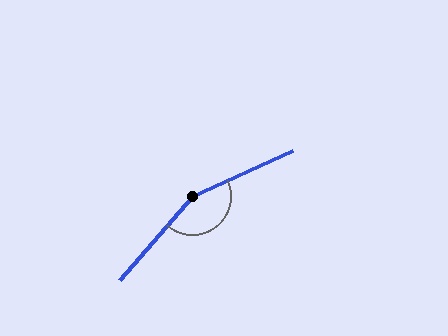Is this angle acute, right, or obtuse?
It is obtuse.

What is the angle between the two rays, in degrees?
Approximately 156 degrees.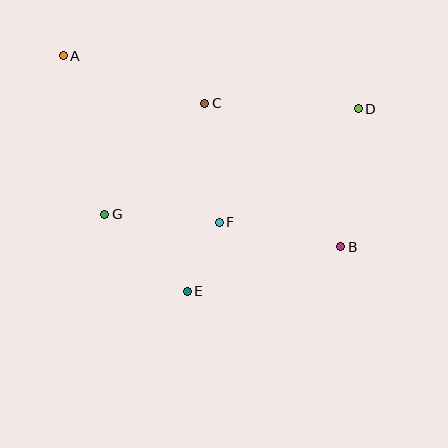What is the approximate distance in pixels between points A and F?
The distance between A and F is approximately 228 pixels.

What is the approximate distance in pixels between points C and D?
The distance between C and D is approximately 154 pixels.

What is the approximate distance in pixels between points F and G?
The distance between F and G is approximately 115 pixels.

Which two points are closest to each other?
Points E and F are closest to each other.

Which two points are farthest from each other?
Points A and B are farthest from each other.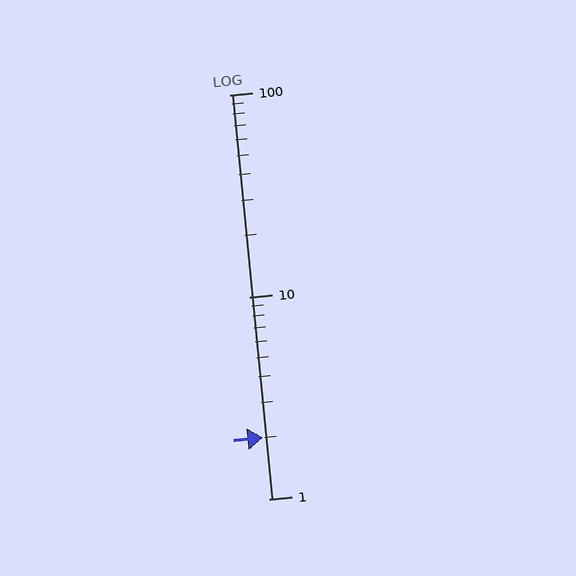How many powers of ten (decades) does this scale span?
The scale spans 2 decades, from 1 to 100.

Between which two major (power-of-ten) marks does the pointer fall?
The pointer is between 1 and 10.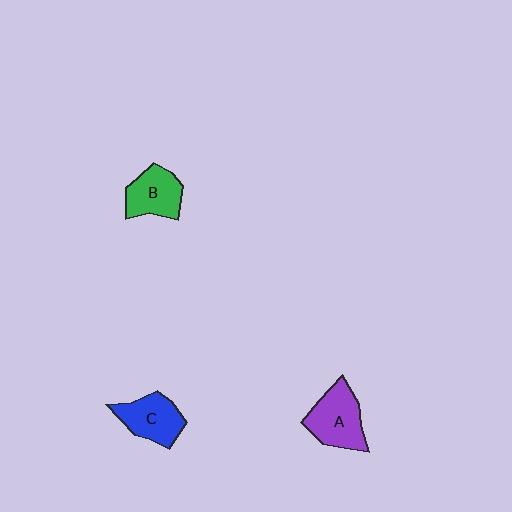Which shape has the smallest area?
Shape B (green).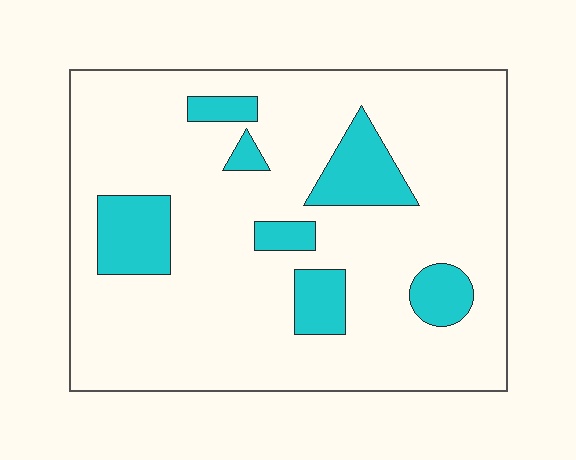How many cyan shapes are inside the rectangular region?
7.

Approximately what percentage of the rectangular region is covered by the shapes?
Approximately 15%.